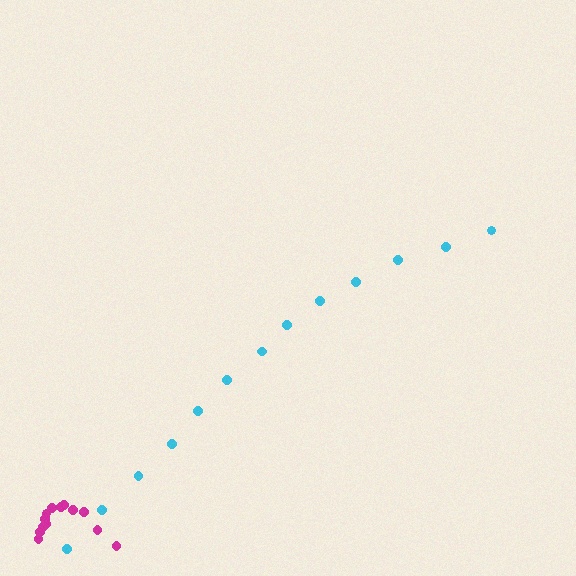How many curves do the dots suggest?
There are 2 distinct paths.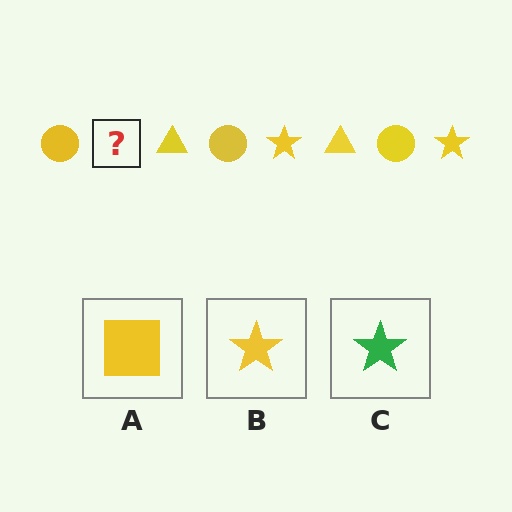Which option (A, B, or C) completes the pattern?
B.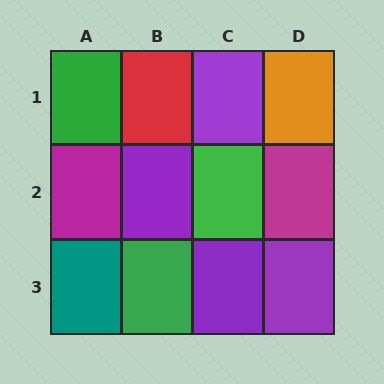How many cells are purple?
4 cells are purple.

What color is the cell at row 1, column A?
Green.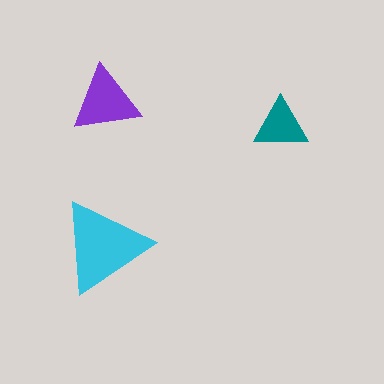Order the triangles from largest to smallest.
the cyan one, the purple one, the teal one.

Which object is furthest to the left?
The cyan triangle is leftmost.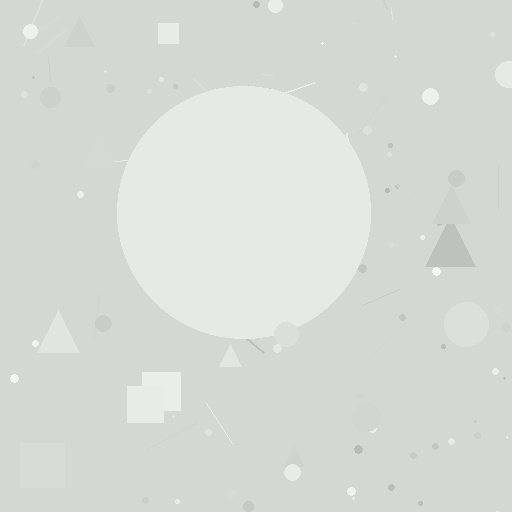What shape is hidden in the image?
A circle is hidden in the image.